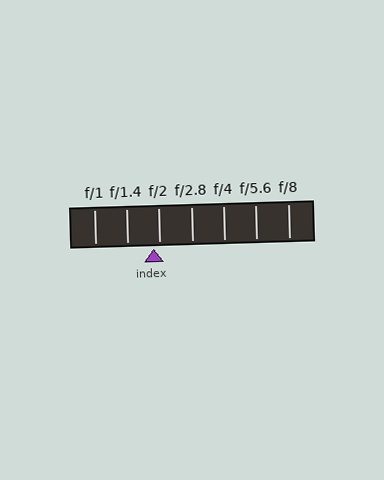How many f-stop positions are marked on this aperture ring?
There are 7 f-stop positions marked.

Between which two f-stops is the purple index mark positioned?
The index mark is between f/1.4 and f/2.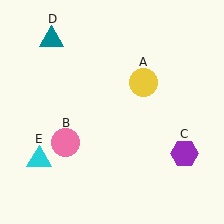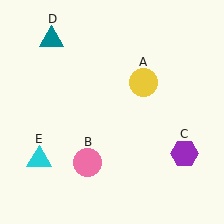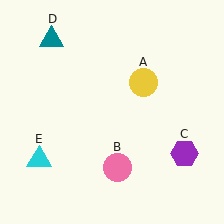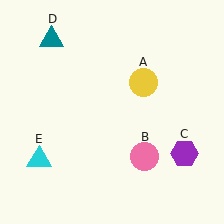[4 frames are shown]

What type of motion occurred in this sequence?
The pink circle (object B) rotated counterclockwise around the center of the scene.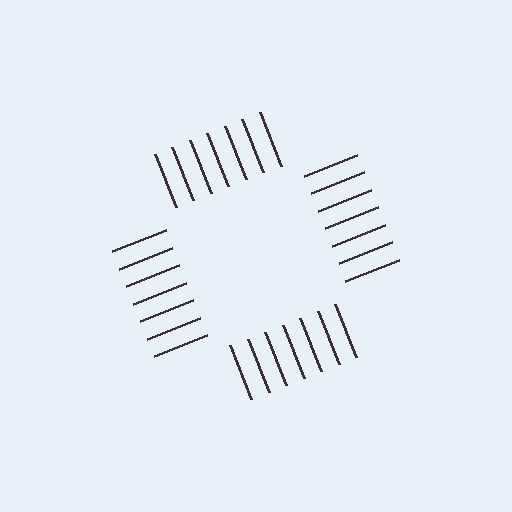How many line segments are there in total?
28 — 7 along each of the 4 edges.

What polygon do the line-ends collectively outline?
An illusory square — the line segments terminate on its edges but no continuous stroke is drawn.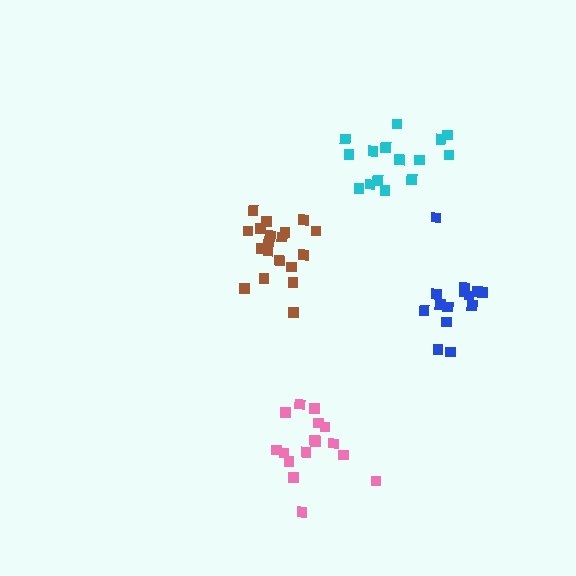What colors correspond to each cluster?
The clusters are colored: blue, pink, brown, cyan.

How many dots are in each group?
Group 1: 14 dots, Group 2: 16 dots, Group 3: 20 dots, Group 4: 15 dots (65 total).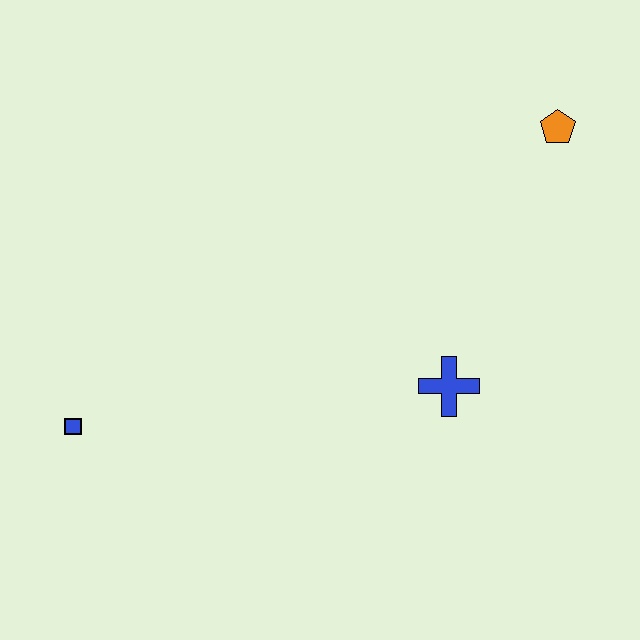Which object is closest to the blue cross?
The orange pentagon is closest to the blue cross.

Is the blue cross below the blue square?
No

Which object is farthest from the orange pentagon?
The blue square is farthest from the orange pentagon.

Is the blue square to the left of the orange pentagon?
Yes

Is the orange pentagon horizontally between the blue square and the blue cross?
No